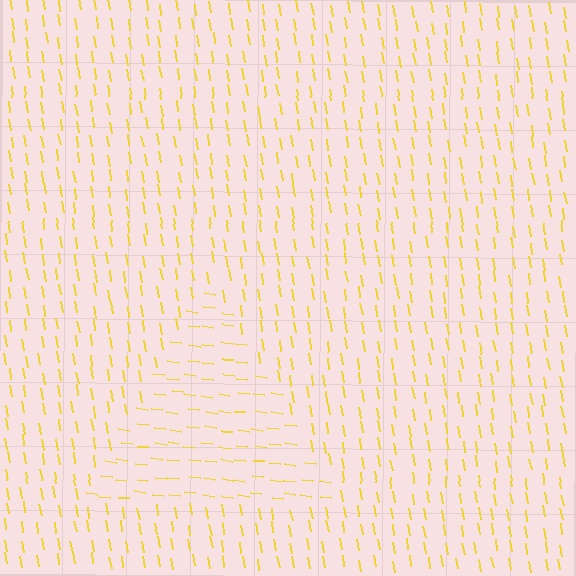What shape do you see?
I see a triangle.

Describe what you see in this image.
The image is filled with small yellow line segments. A triangle region in the image has lines oriented differently from the surrounding lines, creating a visible texture boundary.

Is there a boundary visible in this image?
Yes, there is a texture boundary formed by a change in line orientation.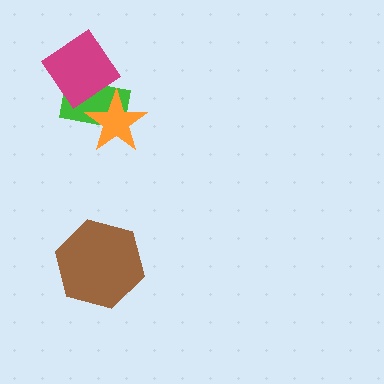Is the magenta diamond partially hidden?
No, no other shape covers it.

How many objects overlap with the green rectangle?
2 objects overlap with the green rectangle.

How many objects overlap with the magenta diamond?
1 object overlaps with the magenta diamond.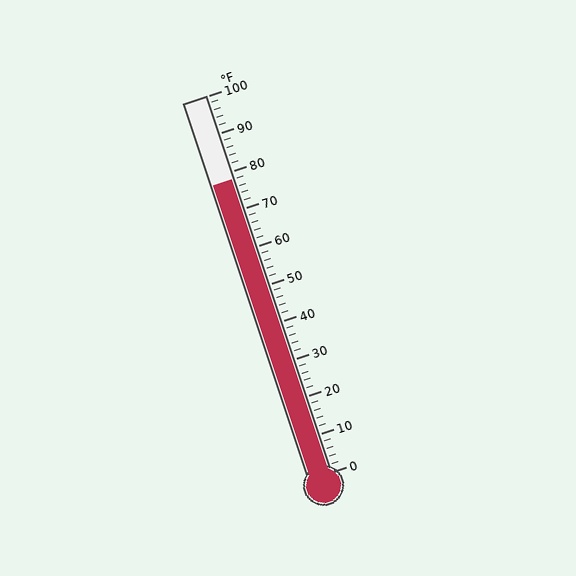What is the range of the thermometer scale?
The thermometer scale ranges from 0°F to 100°F.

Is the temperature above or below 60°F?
The temperature is above 60°F.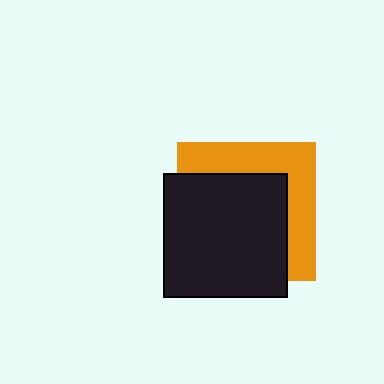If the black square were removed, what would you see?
You would see the complete orange square.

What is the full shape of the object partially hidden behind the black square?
The partially hidden object is an orange square.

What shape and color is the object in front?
The object in front is a black square.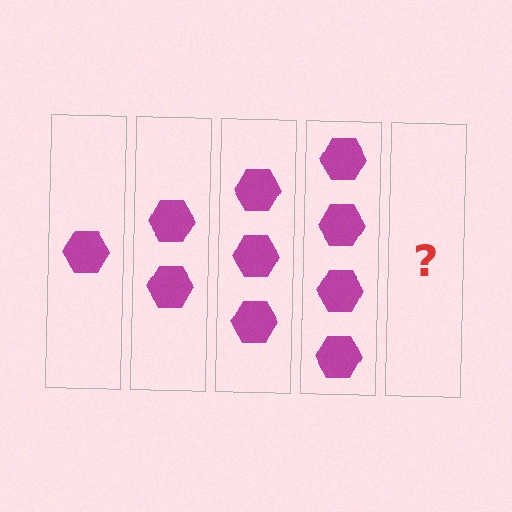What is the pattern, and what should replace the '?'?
The pattern is that each step adds one more hexagon. The '?' should be 5 hexagons.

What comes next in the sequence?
The next element should be 5 hexagons.